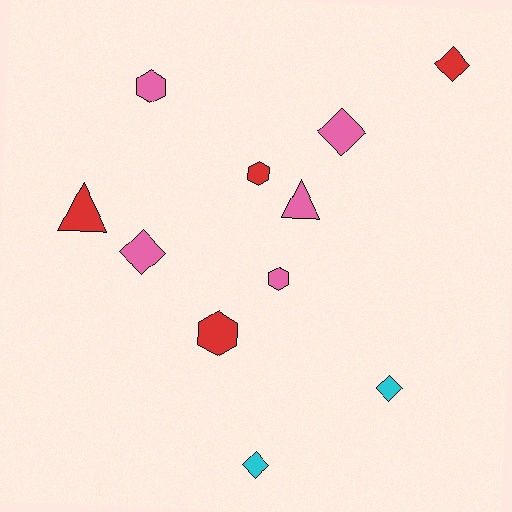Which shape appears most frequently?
Diamond, with 5 objects.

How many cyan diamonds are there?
There are 2 cyan diamonds.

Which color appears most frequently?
Pink, with 5 objects.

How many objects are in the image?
There are 11 objects.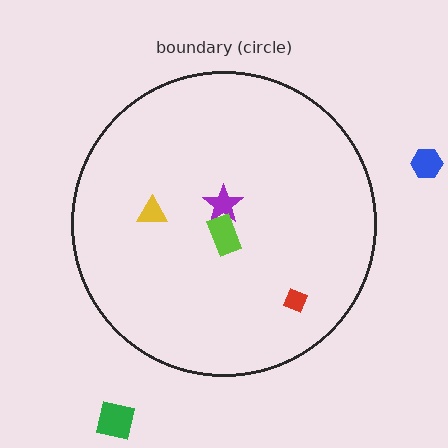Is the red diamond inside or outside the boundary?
Inside.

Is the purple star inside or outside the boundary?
Inside.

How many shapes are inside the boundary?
4 inside, 2 outside.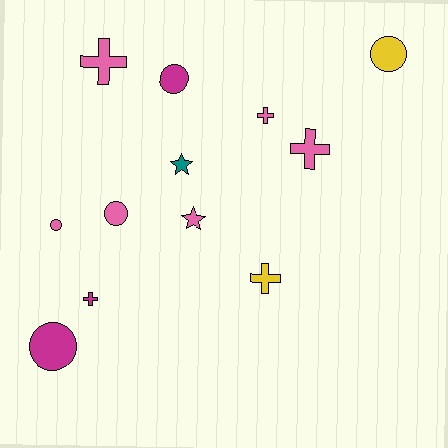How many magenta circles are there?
There are 2 magenta circles.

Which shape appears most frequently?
Cross, with 5 objects.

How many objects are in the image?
There are 12 objects.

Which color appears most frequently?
Pink, with 6 objects.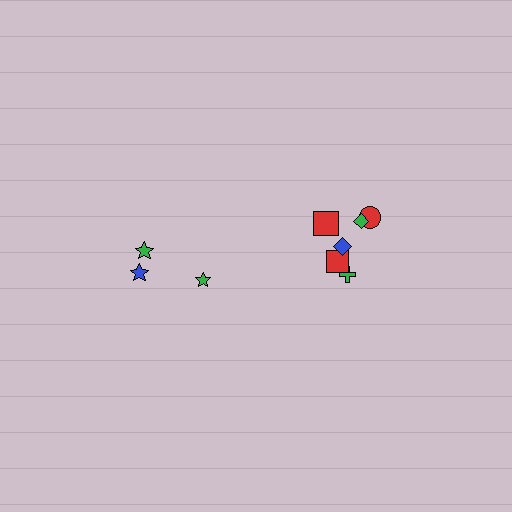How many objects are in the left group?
There are 3 objects.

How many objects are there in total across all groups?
There are 9 objects.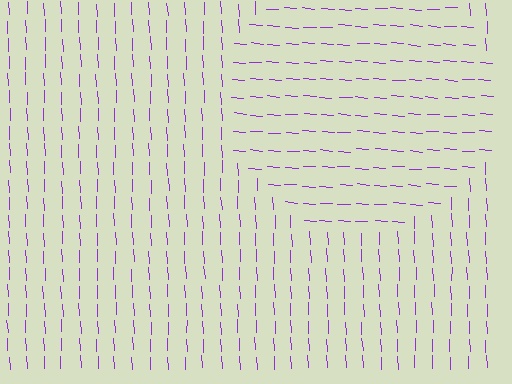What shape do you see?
I see a circle.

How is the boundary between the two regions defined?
The boundary is defined purely by a change in line orientation (approximately 83 degrees difference). All lines are the same color and thickness.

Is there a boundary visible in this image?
Yes, there is a texture boundary formed by a change in line orientation.